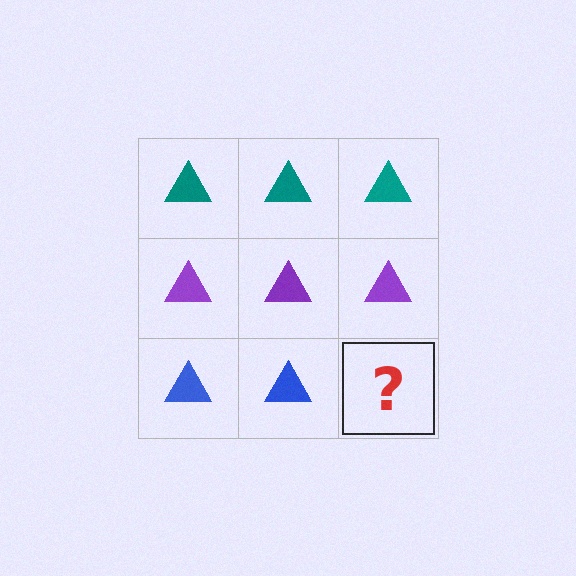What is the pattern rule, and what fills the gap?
The rule is that each row has a consistent color. The gap should be filled with a blue triangle.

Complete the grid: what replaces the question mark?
The question mark should be replaced with a blue triangle.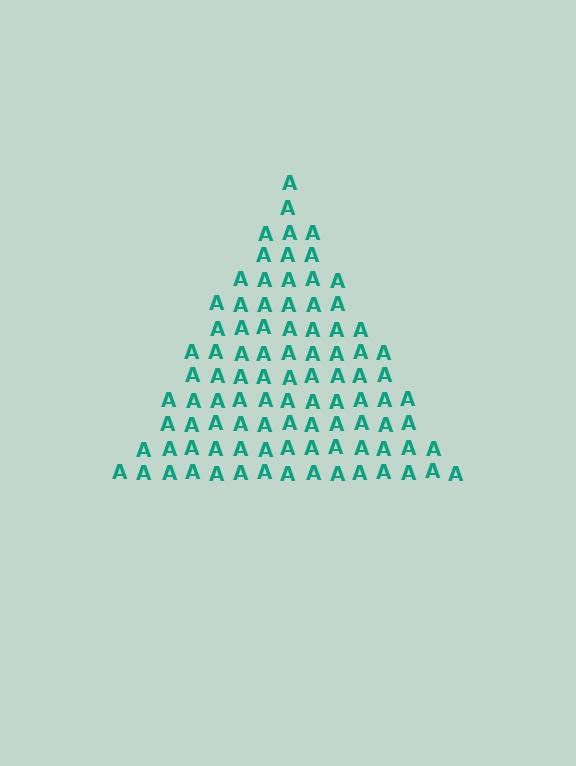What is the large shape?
The large shape is a triangle.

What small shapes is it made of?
It is made of small letter A's.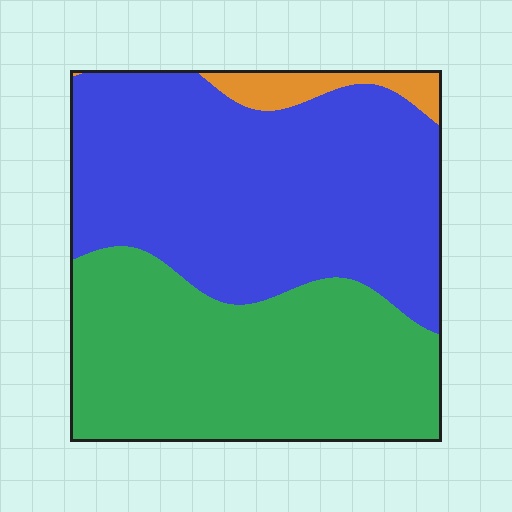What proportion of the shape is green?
Green covers 42% of the shape.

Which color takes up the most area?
Blue, at roughly 55%.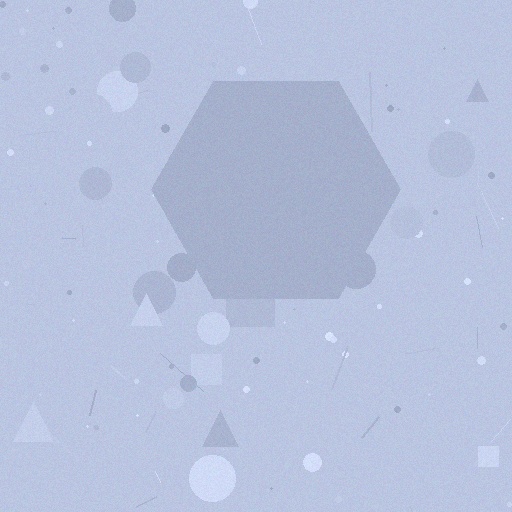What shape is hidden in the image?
A hexagon is hidden in the image.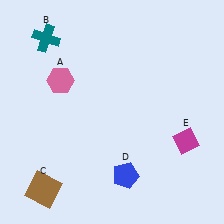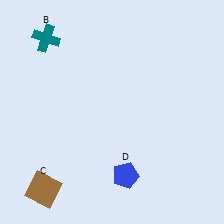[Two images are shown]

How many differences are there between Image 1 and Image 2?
There are 2 differences between the two images.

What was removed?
The magenta diamond (E), the pink hexagon (A) were removed in Image 2.